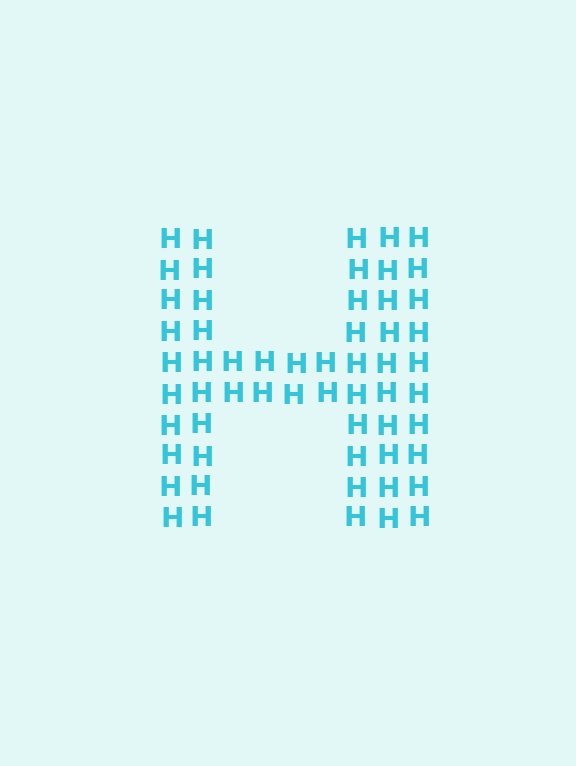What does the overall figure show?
The overall figure shows the letter H.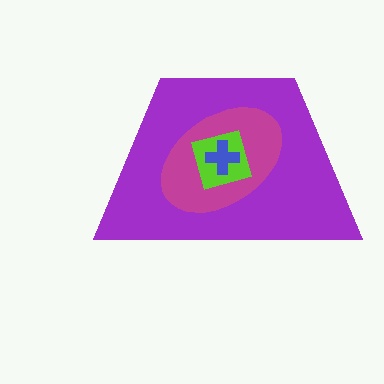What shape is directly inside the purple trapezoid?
The magenta ellipse.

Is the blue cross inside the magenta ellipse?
Yes.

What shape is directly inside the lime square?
The blue cross.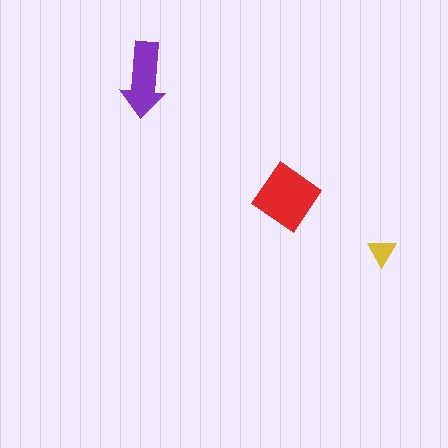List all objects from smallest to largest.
The yellow triangle, the purple arrow, the red diamond.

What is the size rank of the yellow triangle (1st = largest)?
3rd.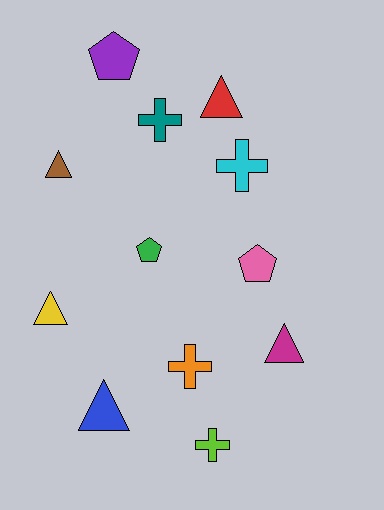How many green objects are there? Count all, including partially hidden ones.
There is 1 green object.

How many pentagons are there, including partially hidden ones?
There are 3 pentagons.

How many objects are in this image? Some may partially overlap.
There are 12 objects.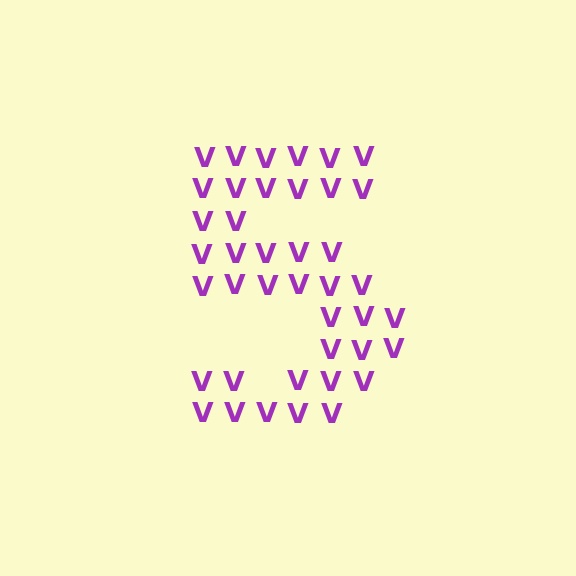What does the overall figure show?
The overall figure shows the digit 5.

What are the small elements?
The small elements are letter V's.